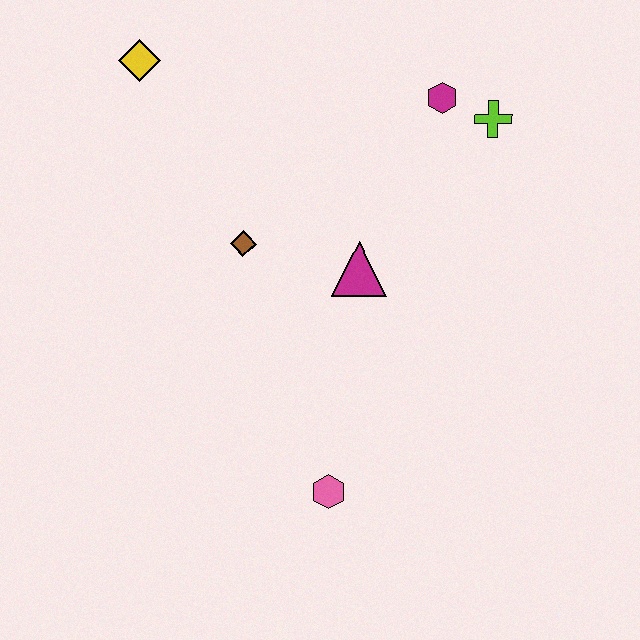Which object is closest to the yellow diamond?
The brown diamond is closest to the yellow diamond.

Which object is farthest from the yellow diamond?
The pink hexagon is farthest from the yellow diamond.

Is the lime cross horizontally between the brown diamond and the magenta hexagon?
No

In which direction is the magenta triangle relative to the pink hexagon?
The magenta triangle is above the pink hexagon.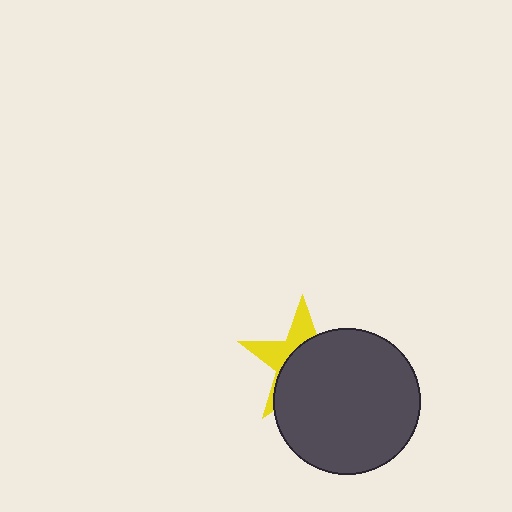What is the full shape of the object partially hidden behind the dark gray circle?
The partially hidden object is a yellow star.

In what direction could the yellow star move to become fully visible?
The yellow star could move toward the upper-left. That would shift it out from behind the dark gray circle entirely.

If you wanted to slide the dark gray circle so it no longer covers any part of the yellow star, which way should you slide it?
Slide it toward the lower-right — that is the most direct way to separate the two shapes.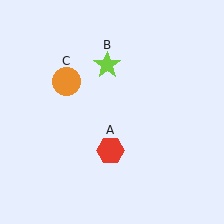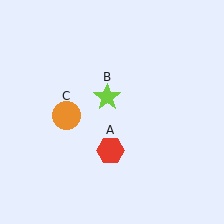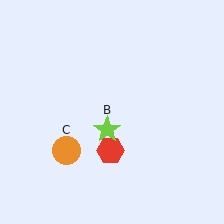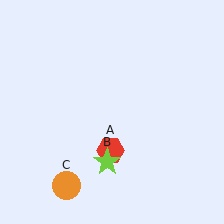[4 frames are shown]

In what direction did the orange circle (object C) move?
The orange circle (object C) moved down.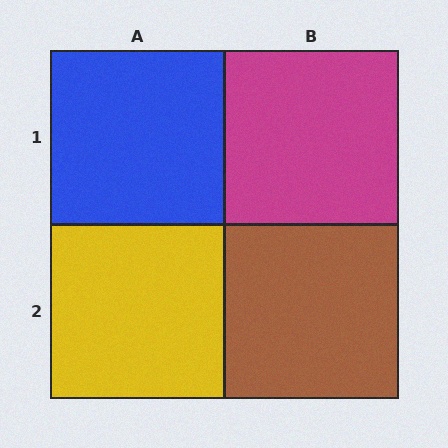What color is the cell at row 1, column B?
Magenta.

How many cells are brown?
1 cell is brown.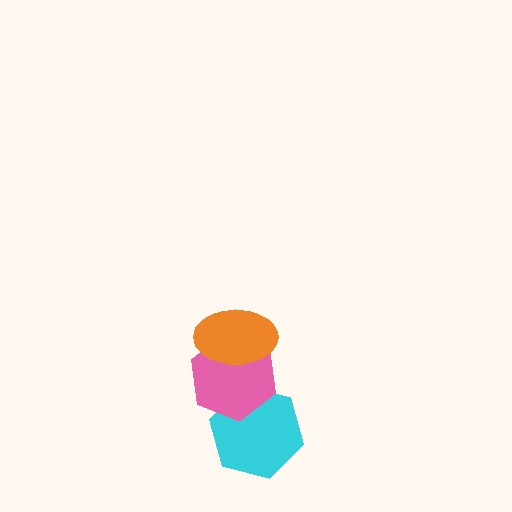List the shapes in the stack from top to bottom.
From top to bottom: the orange ellipse, the pink hexagon, the cyan hexagon.